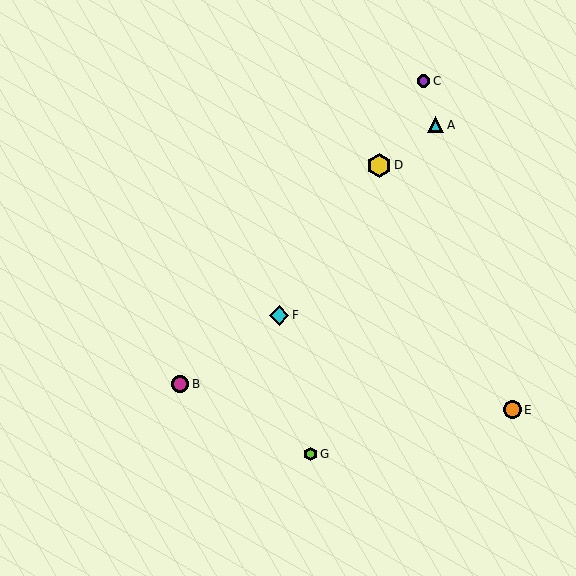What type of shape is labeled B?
Shape B is a magenta circle.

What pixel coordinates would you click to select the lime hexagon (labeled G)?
Click at (310, 454) to select the lime hexagon G.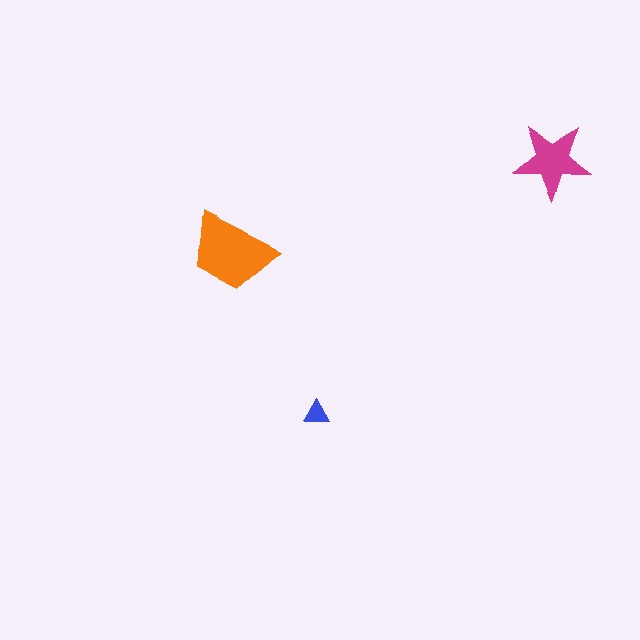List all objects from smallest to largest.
The blue triangle, the magenta star, the orange trapezoid.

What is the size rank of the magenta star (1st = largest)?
2nd.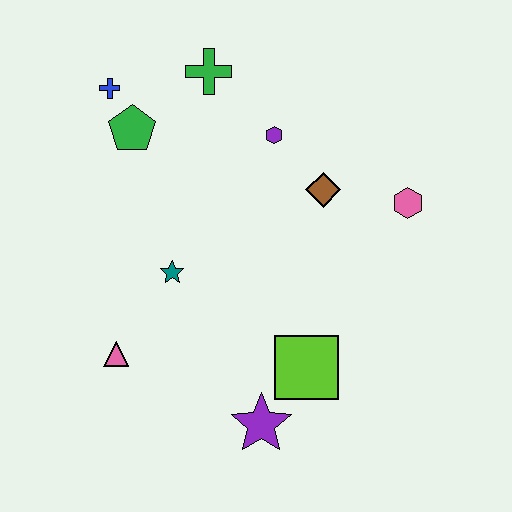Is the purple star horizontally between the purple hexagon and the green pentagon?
Yes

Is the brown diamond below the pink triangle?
No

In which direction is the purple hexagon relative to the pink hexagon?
The purple hexagon is to the left of the pink hexagon.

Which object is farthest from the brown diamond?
The pink triangle is farthest from the brown diamond.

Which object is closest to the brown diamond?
The purple hexagon is closest to the brown diamond.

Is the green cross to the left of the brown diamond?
Yes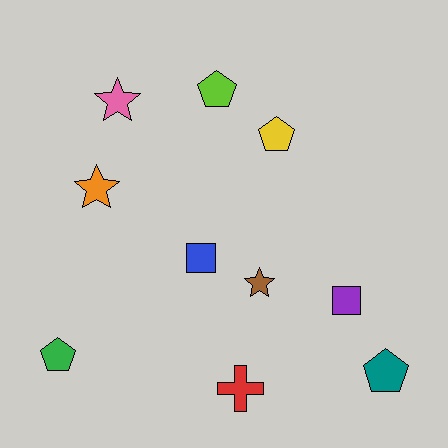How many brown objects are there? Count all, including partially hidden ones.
There is 1 brown object.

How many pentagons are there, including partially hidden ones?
There are 4 pentagons.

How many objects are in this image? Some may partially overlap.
There are 10 objects.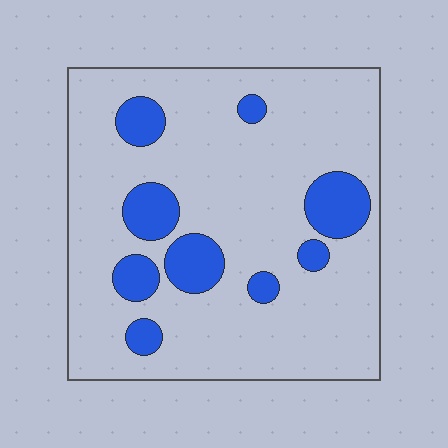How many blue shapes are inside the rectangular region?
9.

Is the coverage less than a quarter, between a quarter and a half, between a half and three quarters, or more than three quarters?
Less than a quarter.